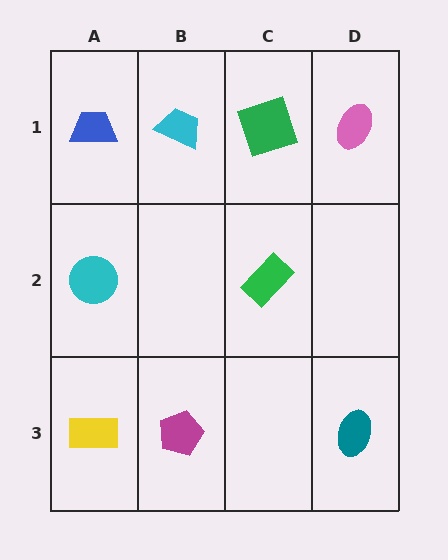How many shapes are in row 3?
3 shapes.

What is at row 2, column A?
A cyan circle.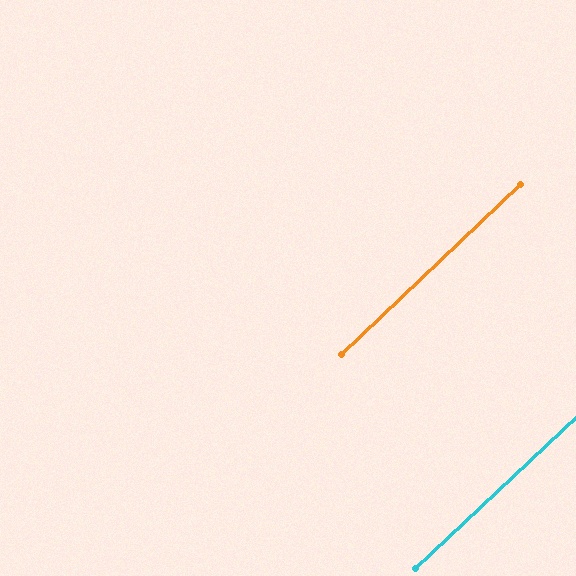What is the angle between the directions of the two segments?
Approximately 0 degrees.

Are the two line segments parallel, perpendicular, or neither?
Parallel — their directions differ by only 0.3°.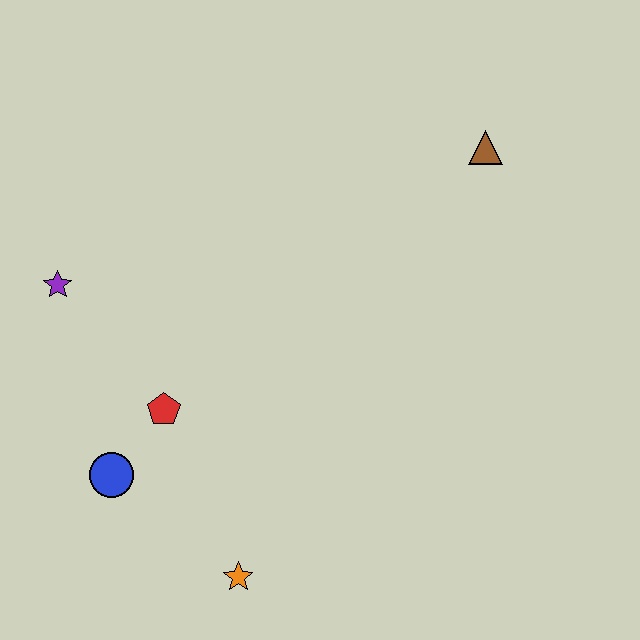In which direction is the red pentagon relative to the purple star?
The red pentagon is below the purple star.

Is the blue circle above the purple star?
No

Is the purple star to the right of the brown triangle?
No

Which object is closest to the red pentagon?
The blue circle is closest to the red pentagon.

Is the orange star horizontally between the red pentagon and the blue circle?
No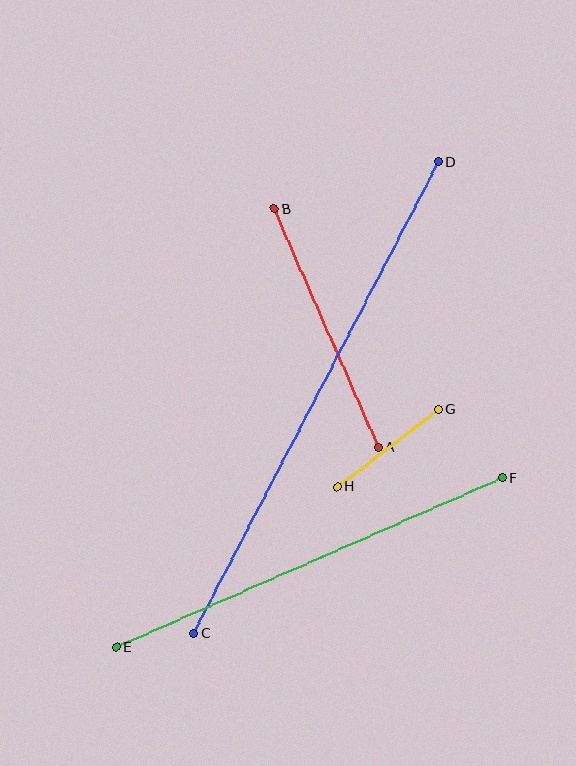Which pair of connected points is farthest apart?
Points C and D are farthest apart.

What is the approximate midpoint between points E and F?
The midpoint is at approximately (310, 563) pixels.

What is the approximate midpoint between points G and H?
The midpoint is at approximately (388, 448) pixels.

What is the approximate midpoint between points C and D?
The midpoint is at approximately (316, 398) pixels.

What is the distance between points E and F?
The distance is approximately 421 pixels.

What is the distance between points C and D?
The distance is approximately 531 pixels.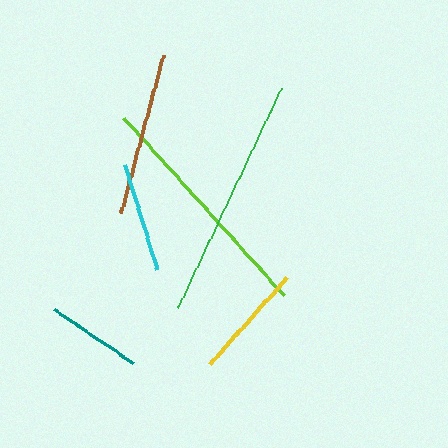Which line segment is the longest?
The green line is the longest at approximately 242 pixels.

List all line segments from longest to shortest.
From longest to shortest: green, lime, brown, yellow, cyan, teal.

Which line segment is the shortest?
The teal line is the shortest at approximately 96 pixels.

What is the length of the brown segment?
The brown segment is approximately 164 pixels long.